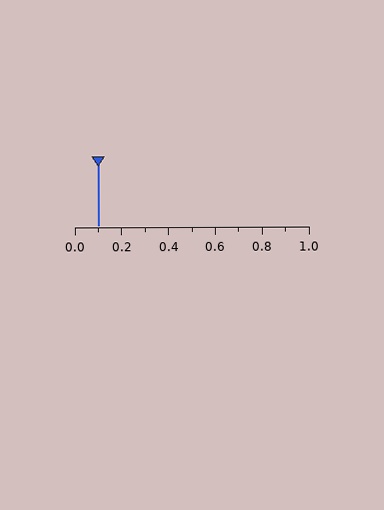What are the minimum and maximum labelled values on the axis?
The axis runs from 0.0 to 1.0.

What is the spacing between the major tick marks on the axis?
The major ticks are spaced 0.2 apart.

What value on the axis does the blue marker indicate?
The marker indicates approximately 0.1.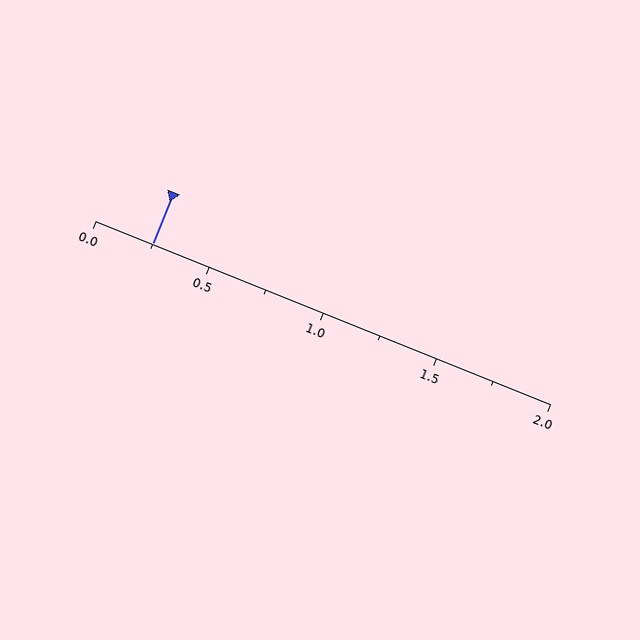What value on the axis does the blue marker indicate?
The marker indicates approximately 0.25.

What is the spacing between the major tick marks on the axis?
The major ticks are spaced 0.5 apart.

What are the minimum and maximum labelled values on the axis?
The axis runs from 0.0 to 2.0.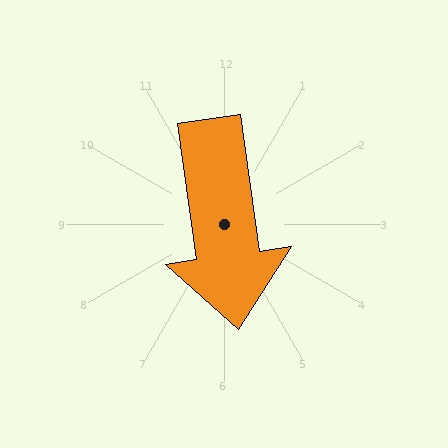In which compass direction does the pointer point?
South.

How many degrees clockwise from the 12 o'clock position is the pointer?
Approximately 172 degrees.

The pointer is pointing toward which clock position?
Roughly 6 o'clock.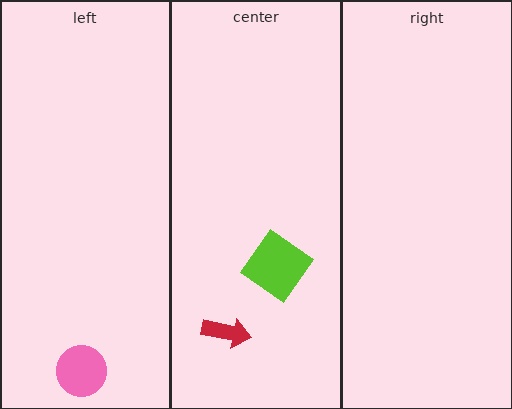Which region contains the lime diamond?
The center region.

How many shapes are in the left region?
1.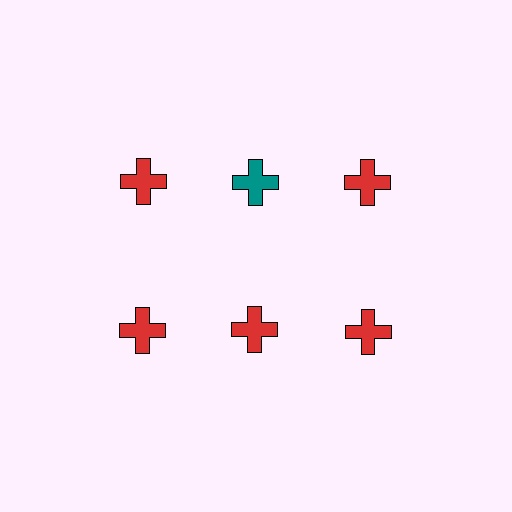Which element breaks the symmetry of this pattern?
The teal cross in the top row, second from left column breaks the symmetry. All other shapes are red crosses.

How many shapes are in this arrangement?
There are 6 shapes arranged in a grid pattern.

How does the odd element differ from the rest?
It has a different color: teal instead of red.